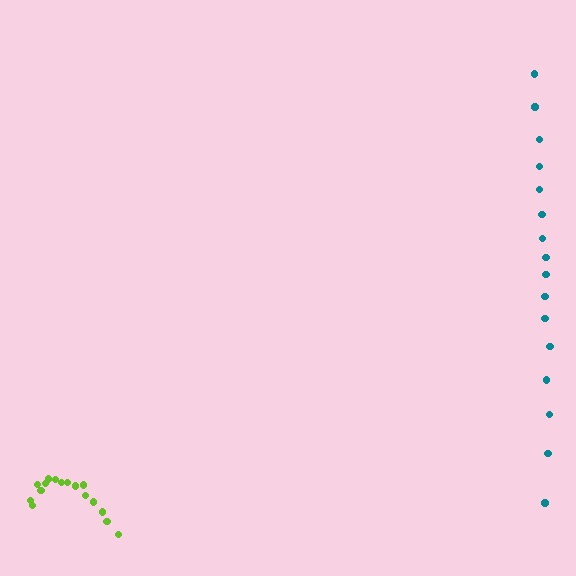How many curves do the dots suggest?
There are 2 distinct paths.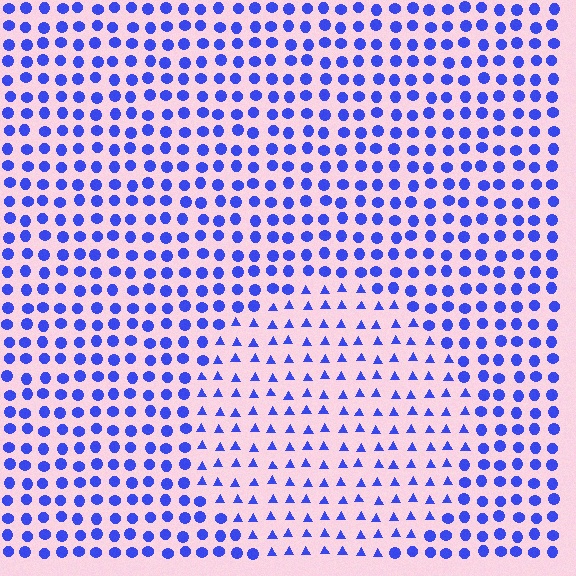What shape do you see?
I see a circle.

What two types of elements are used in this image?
The image uses triangles inside the circle region and circles outside it.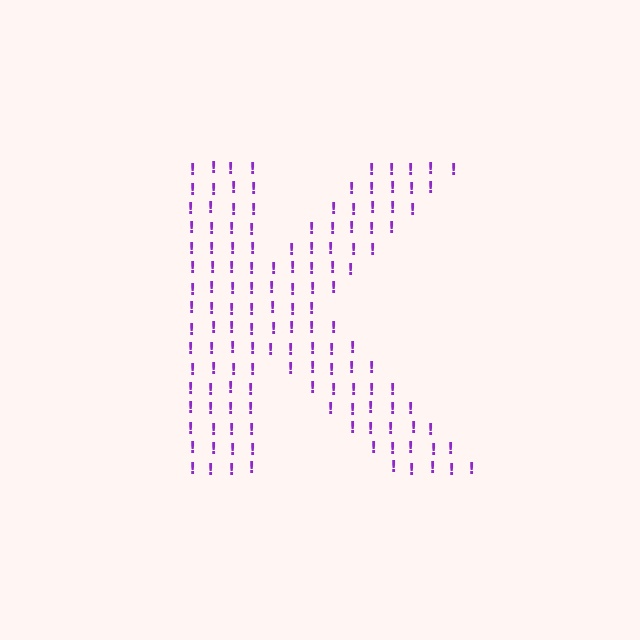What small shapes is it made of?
It is made of small exclamation marks.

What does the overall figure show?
The overall figure shows the letter K.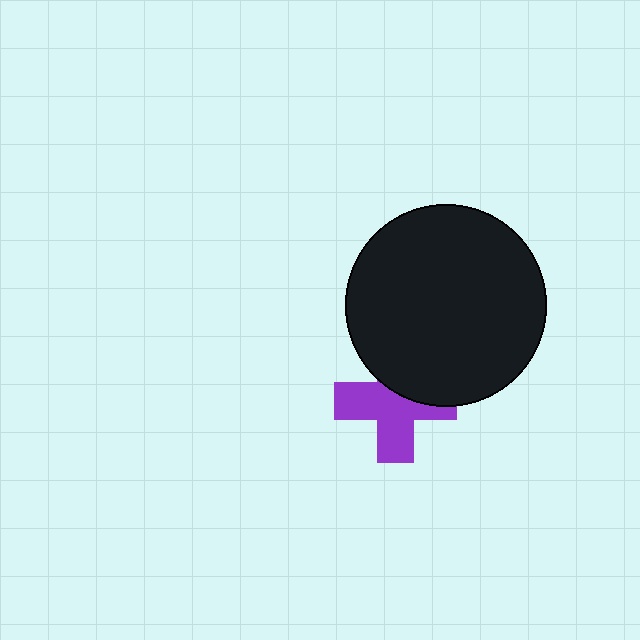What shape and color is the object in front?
The object in front is a black circle.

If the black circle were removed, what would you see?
You would see the complete purple cross.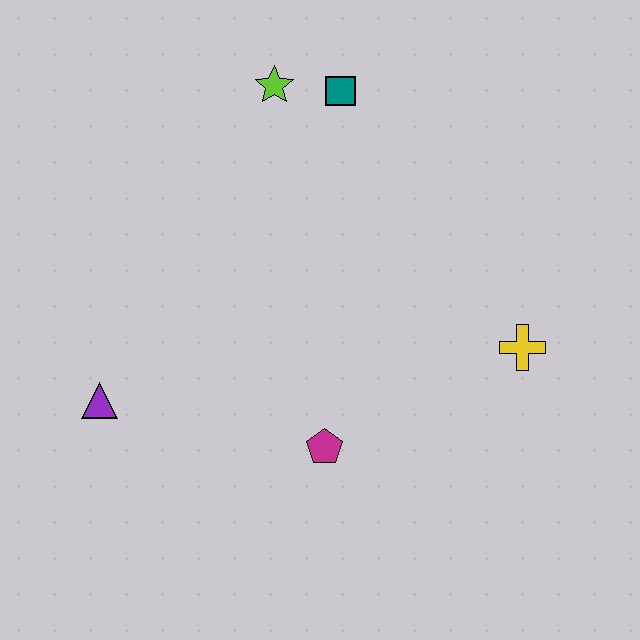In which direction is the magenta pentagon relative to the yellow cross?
The magenta pentagon is to the left of the yellow cross.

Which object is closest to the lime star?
The teal square is closest to the lime star.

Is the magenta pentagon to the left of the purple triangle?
No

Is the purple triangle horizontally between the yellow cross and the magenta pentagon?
No